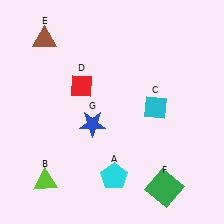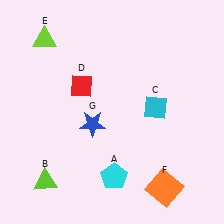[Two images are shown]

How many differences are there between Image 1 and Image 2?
There are 2 differences between the two images.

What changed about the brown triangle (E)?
In Image 1, E is brown. In Image 2, it changed to lime.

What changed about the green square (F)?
In Image 1, F is green. In Image 2, it changed to orange.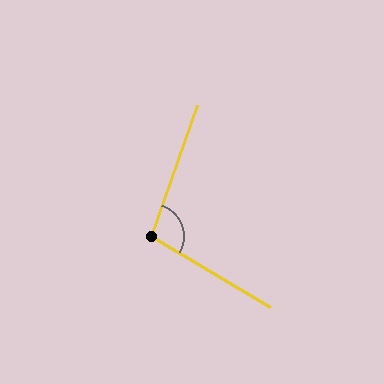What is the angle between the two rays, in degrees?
Approximately 101 degrees.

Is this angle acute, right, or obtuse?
It is obtuse.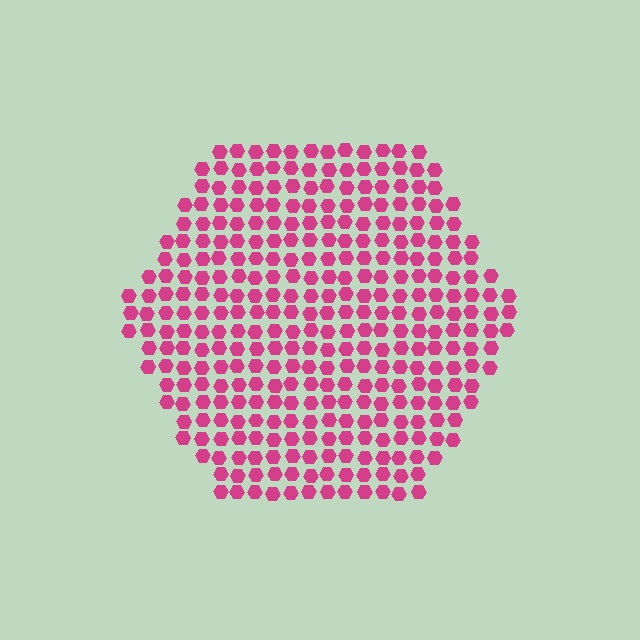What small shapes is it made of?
It is made of small hexagons.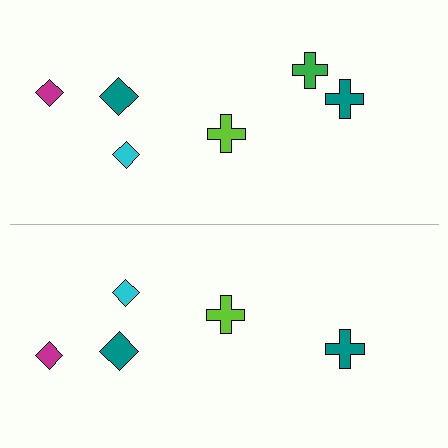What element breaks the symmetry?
A green cross is missing from the bottom side.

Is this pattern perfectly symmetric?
No, the pattern is not perfectly symmetric. A green cross is missing from the bottom side.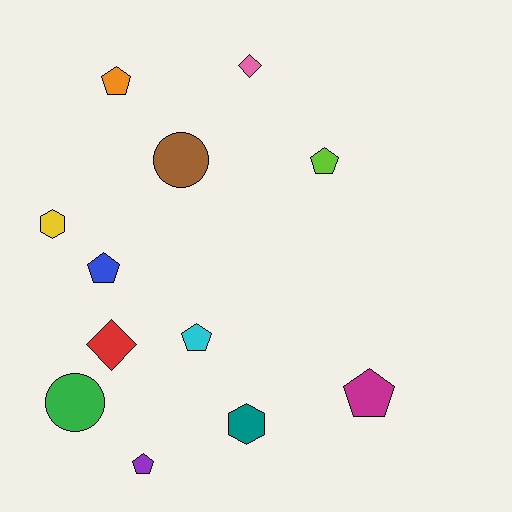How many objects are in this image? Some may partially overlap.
There are 12 objects.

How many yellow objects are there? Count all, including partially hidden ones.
There is 1 yellow object.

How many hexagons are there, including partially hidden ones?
There are 2 hexagons.